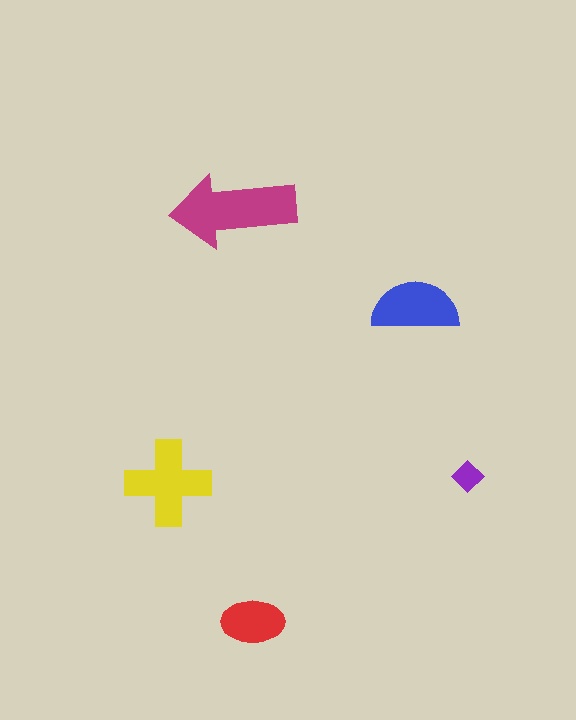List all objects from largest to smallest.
The magenta arrow, the yellow cross, the blue semicircle, the red ellipse, the purple diamond.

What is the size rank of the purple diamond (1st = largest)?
5th.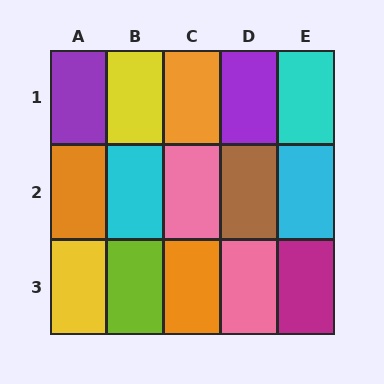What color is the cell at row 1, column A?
Purple.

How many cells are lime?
1 cell is lime.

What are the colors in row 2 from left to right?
Orange, cyan, pink, brown, cyan.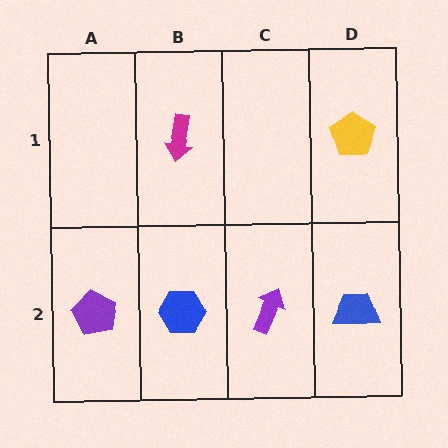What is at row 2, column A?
A purple pentagon.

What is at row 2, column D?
A blue trapezoid.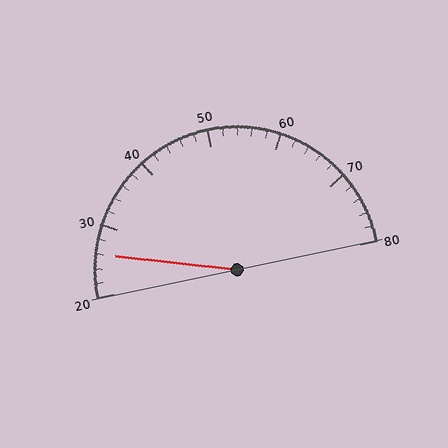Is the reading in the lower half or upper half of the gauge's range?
The reading is in the lower half of the range (20 to 80).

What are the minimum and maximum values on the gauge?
The gauge ranges from 20 to 80.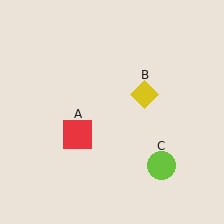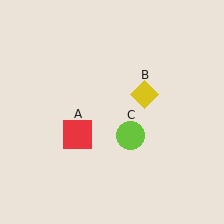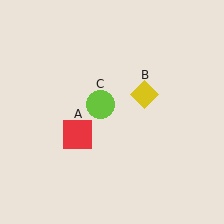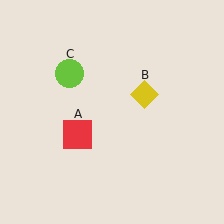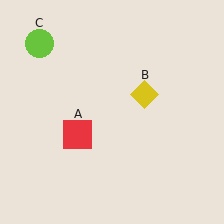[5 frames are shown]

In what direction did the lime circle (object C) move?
The lime circle (object C) moved up and to the left.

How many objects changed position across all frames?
1 object changed position: lime circle (object C).